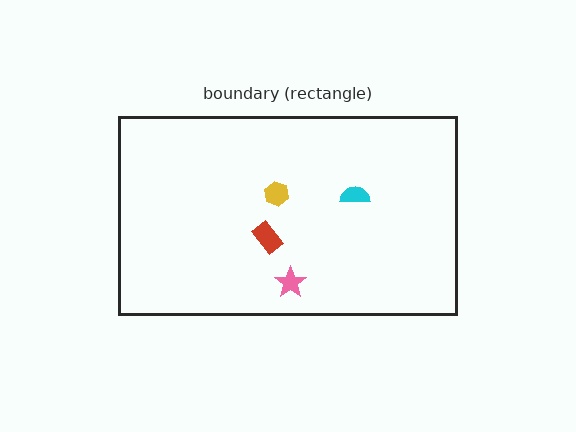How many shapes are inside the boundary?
4 inside, 0 outside.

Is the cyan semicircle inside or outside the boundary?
Inside.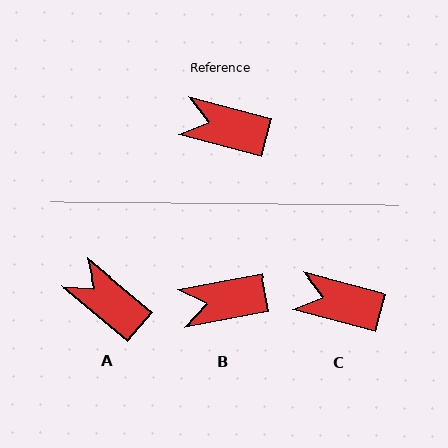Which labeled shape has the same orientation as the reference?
C.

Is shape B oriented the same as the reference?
No, it is off by about 25 degrees.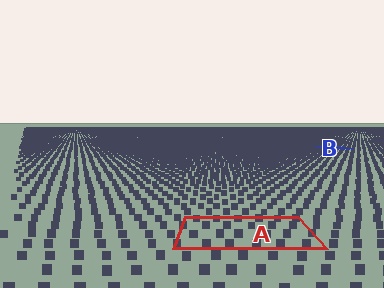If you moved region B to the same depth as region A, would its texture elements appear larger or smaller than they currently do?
They would appear larger. At a closer depth, the same texture elements are projected at a bigger on-screen size.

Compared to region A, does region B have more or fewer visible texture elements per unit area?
Region B has more texture elements per unit area — they are packed more densely because it is farther away.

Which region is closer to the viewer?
Region A is closer. The texture elements there are larger and more spread out.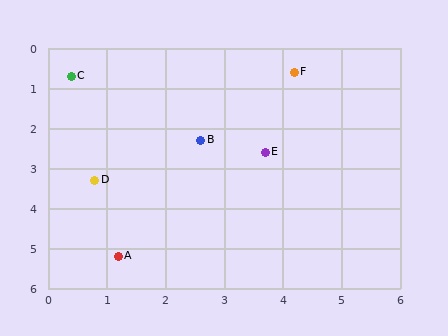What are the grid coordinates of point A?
Point A is at approximately (1.2, 5.2).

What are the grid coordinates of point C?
Point C is at approximately (0.4, 0.7).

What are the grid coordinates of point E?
Point E is at approximately (3.7, 2.6).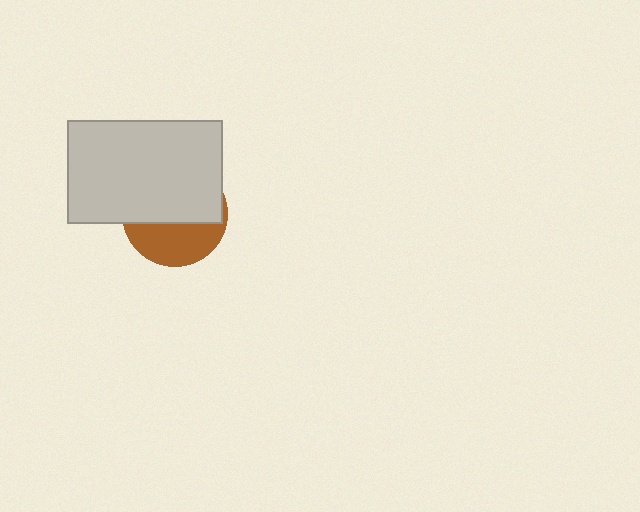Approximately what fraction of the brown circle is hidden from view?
Roughly 60% of the brown circle is hidden behind the light gray rectangle.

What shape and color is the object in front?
The object in front is a light gray rectangle.